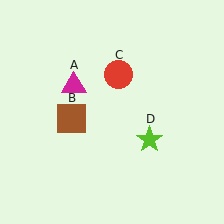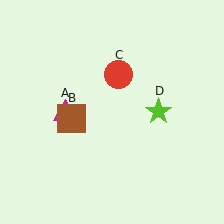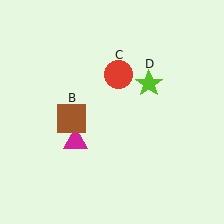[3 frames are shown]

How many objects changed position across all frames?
2 objects changed position: magenta triangle (object A), lime star (object D).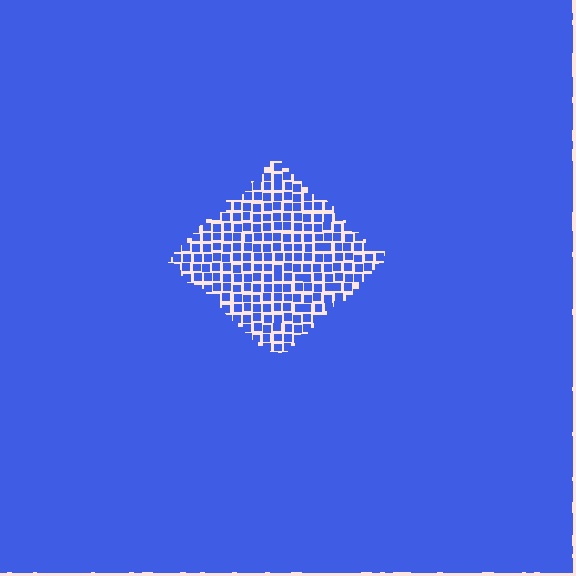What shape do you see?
I see a diamond.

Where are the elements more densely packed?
The elements are more densely packed outside the diamond boundary.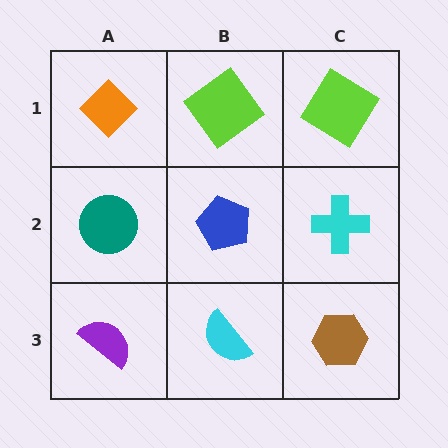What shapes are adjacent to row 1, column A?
A teal circle (row 2, column A), a lime diamond (row 1, column B).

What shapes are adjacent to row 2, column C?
A lime diamond (row 1, column C), a brown hexagon (row 3, column C), a blue pentagon (row 2, column B).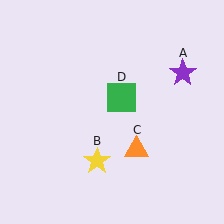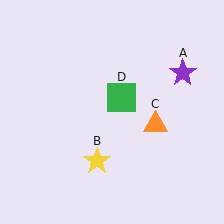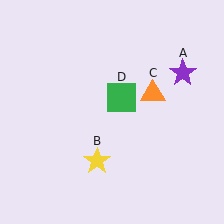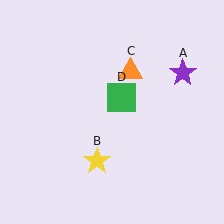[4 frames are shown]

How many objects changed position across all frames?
1 object changed position: orange triangle (object C).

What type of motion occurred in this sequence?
The orange triangle (object C) rotated counterclockwise around the center of the scene.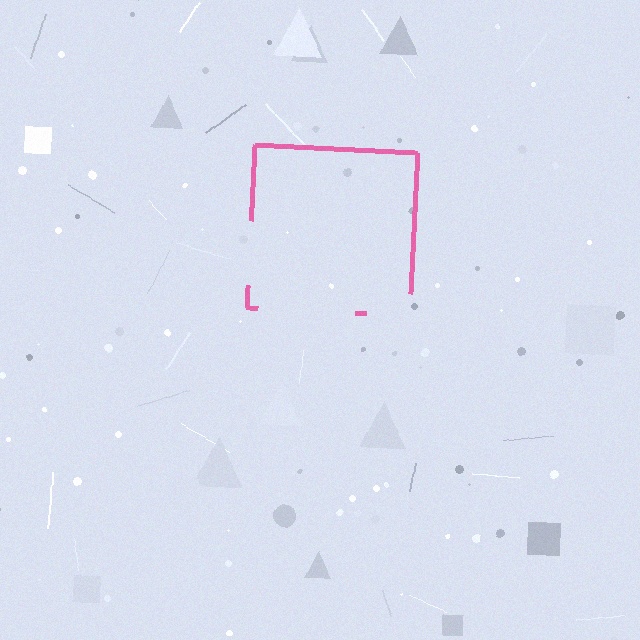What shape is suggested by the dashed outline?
The dashed outline suggests a square.